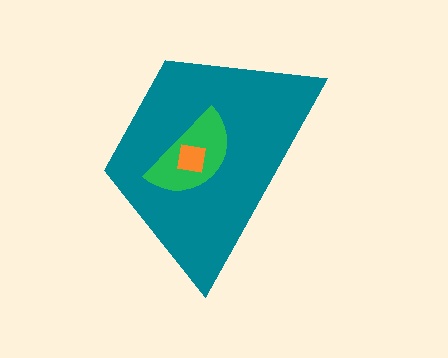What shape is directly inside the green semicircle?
The orange square.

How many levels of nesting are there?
3.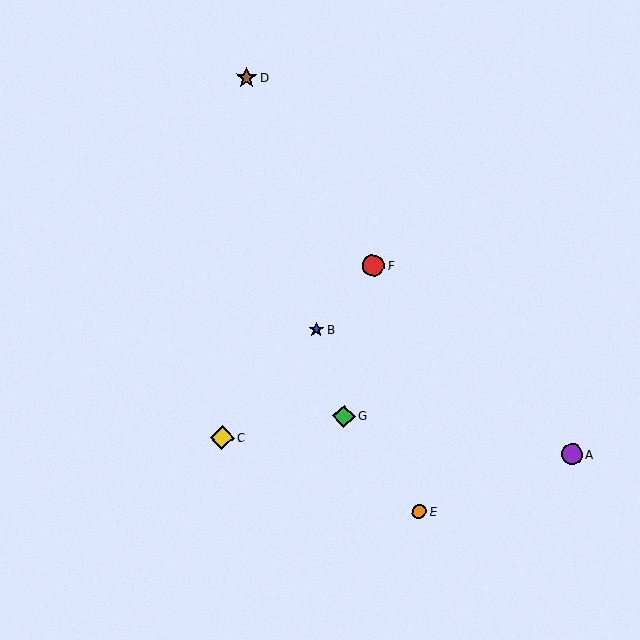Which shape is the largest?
The yellow diamond (labeled C) is the largest.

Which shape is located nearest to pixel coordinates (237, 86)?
The brown star (labeled D) at (246, 78) is nearest to that location.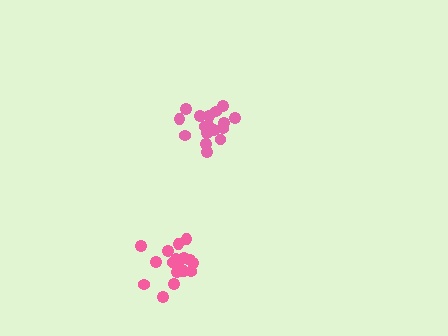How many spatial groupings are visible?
There are 2 spatial groupings.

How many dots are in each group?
Group 1: 17 dots, Group 2: 17 dots (34 total).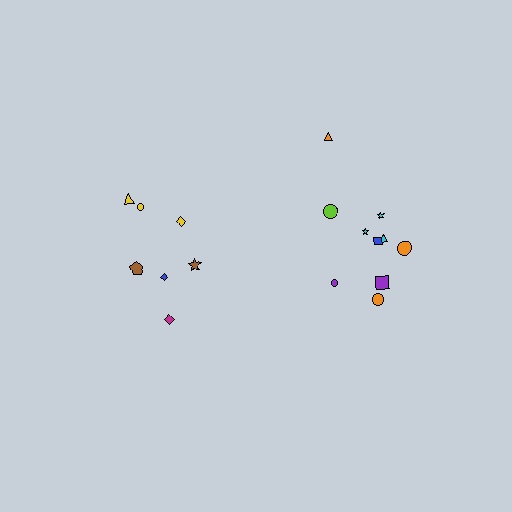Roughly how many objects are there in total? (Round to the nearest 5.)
Roughly 15 objects in total.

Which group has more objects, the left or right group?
The right group.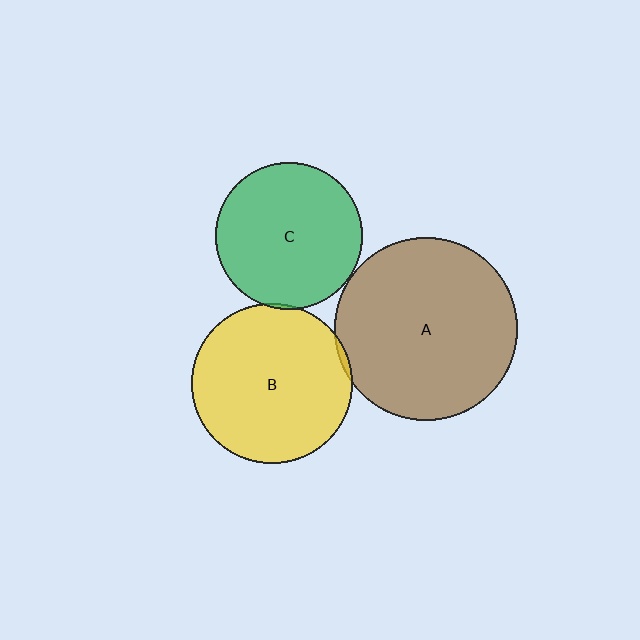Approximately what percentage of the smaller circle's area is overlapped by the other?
Approximately 5%.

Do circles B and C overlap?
Yes.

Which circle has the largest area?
Circle A (brown).